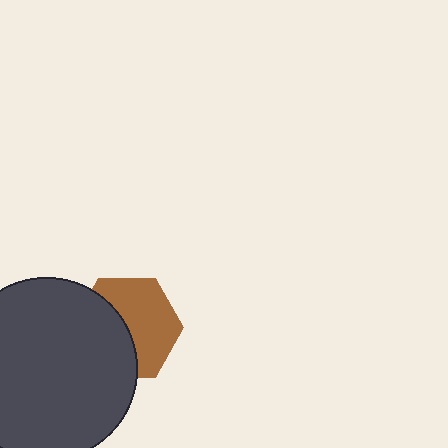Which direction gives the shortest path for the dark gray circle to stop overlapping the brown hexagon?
Moving left gives the shortest separation.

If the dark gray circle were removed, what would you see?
You would see the complete brown hexagon.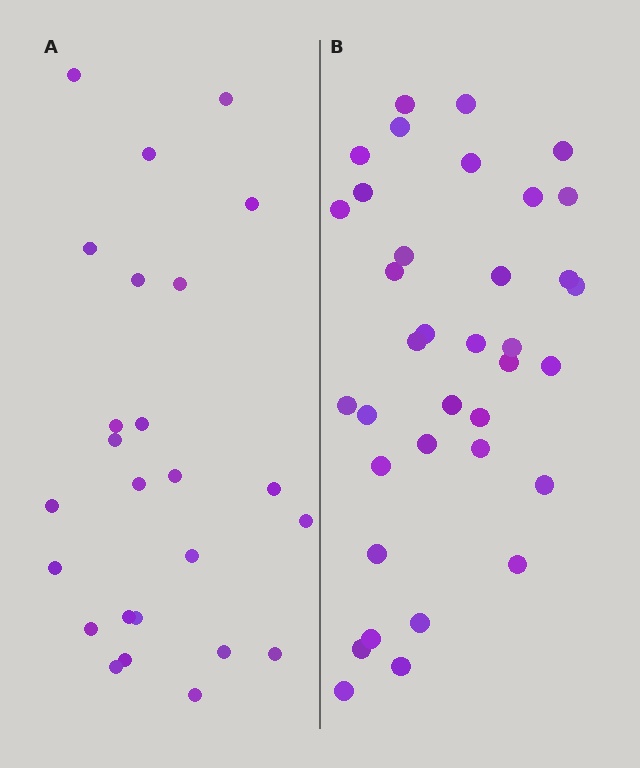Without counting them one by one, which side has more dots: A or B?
Region B (the right region) has more dots.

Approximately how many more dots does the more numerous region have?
Region B has roughly 12 or so more dots than region A.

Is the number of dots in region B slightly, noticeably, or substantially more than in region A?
Region B has noticeably more, but not dramatically so. The ratio is roughly 1.4 to 1.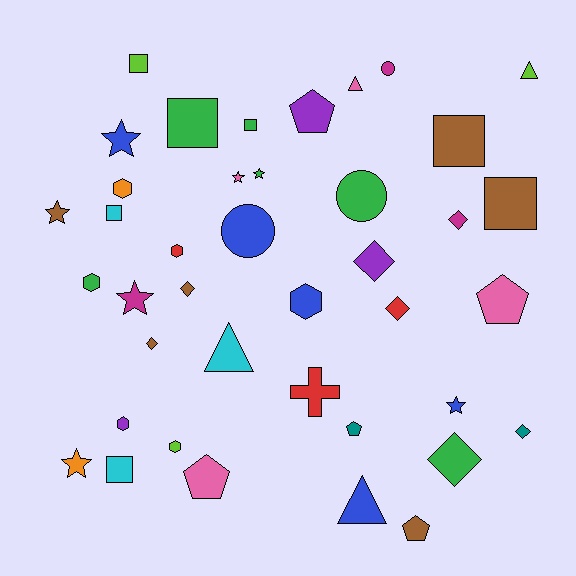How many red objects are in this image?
There are 3 red objects.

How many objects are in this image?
There are 40 objects.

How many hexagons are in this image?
There are 6 hexagons.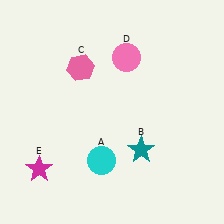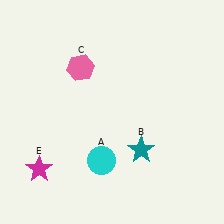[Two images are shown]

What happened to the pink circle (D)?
The pink circle (D) was removed in Image 2. It was in the top-right area of Image 1.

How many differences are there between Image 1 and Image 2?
There is 1 difference between the two images.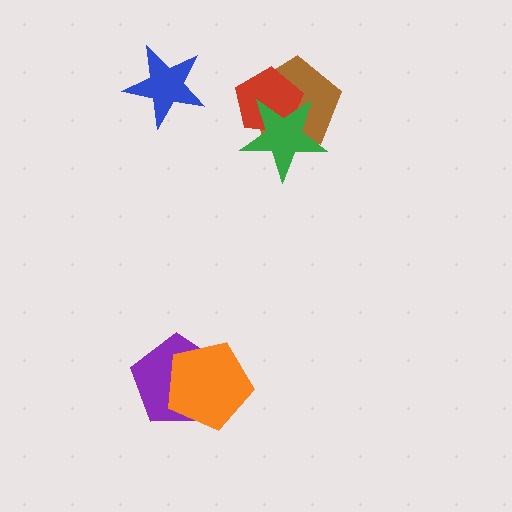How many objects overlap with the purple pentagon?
1 object overlaps with the purple pentagon.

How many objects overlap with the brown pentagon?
2 objects overlap with the brown pentagon.